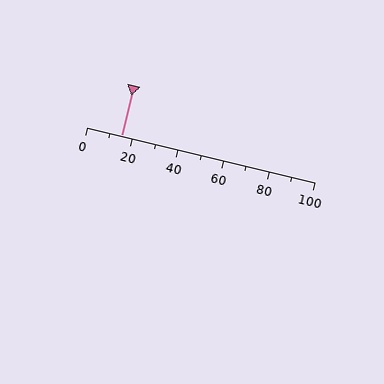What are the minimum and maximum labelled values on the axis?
The axis runs from 0 to 100.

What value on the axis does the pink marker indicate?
The marker indicates approximately 15.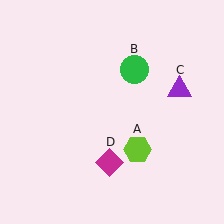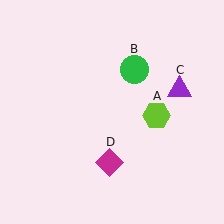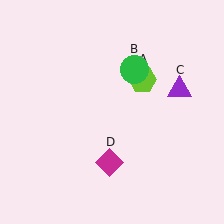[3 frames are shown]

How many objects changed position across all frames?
1 object changed position: lime hexagon (object A).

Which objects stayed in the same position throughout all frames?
Green circle (object B) and purple triangle (object C) and magenta diamond (object D) remained stationary.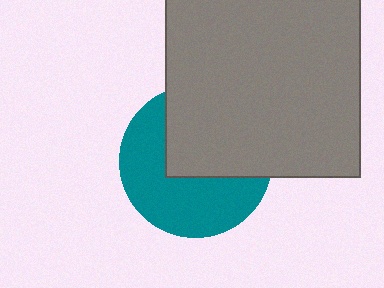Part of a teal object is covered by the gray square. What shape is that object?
It is a circle.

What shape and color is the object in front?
The object in front is a gray square.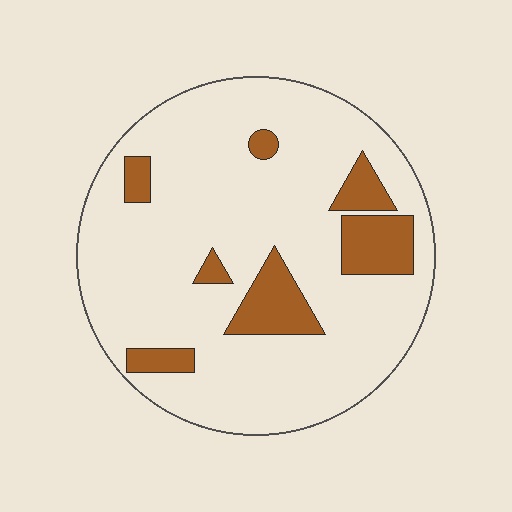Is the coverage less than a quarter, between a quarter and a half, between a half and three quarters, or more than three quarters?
Less than a quarter.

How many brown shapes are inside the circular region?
7.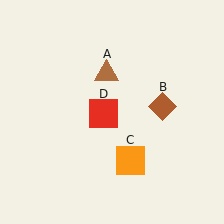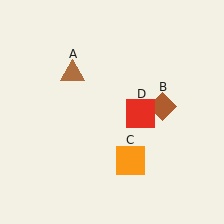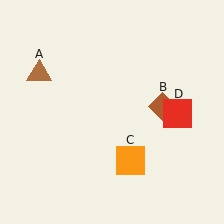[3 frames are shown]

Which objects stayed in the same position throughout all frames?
Brown diamond (object B) and orange square (object C) remained stationary.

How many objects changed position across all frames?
2 objects changed position: brown triangle (object A), red square (object D).